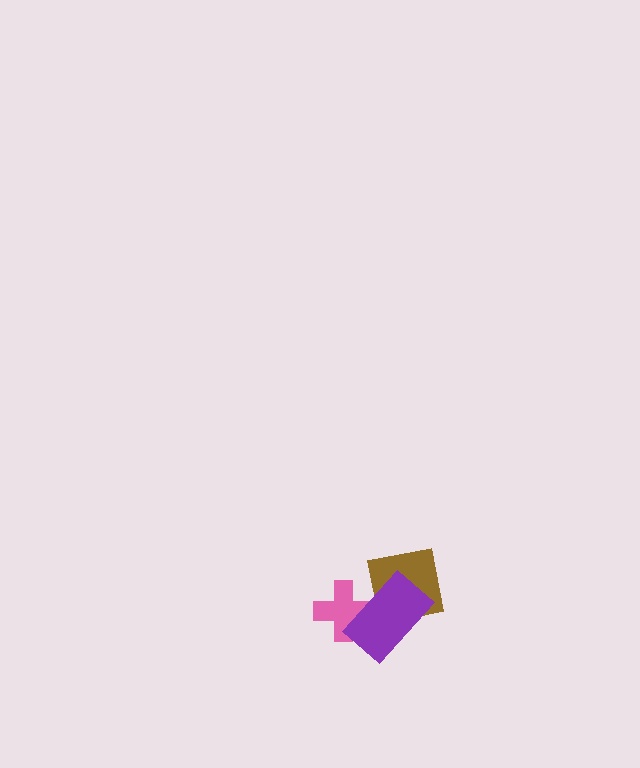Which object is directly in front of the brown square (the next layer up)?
The pink cross is directly in front of the brown square.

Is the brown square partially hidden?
Yes, it is partially covered by another shape.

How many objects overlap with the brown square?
2 objects overlap with the brown square.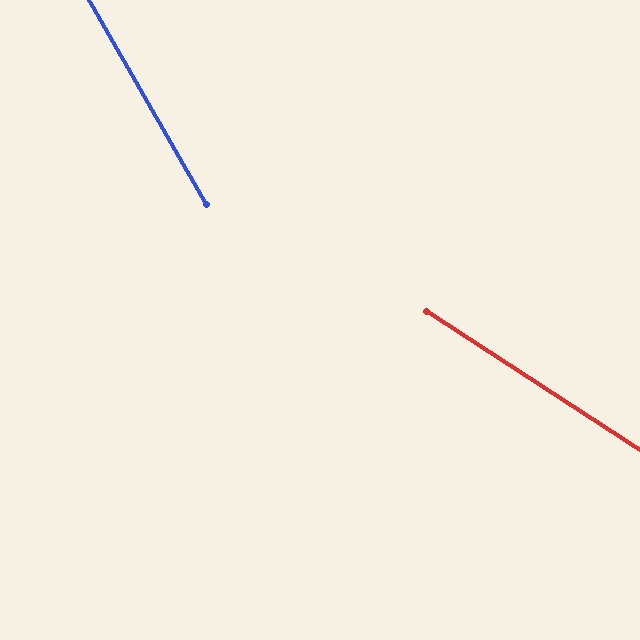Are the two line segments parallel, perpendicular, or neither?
Neither parallel nor perpendicular — they differ by about 27°.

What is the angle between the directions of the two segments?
Approximately 27 degrees.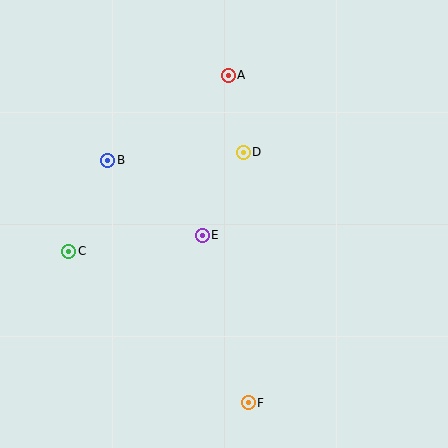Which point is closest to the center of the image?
Point E at (202, 235) is closest to the center.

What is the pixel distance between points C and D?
The distance between C and D is 200 pixels.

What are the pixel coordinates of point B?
Point B is at (108, 160).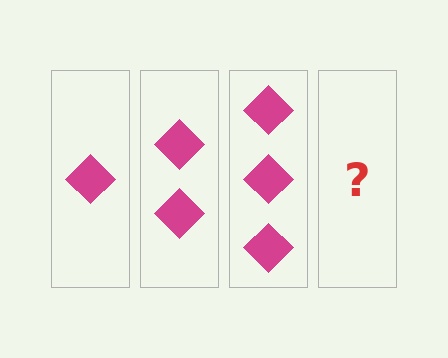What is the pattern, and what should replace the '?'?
The pattern is that each step adds one more diamond. The '?' should be 4 diamonds.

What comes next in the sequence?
The next element should be 4 diamonds.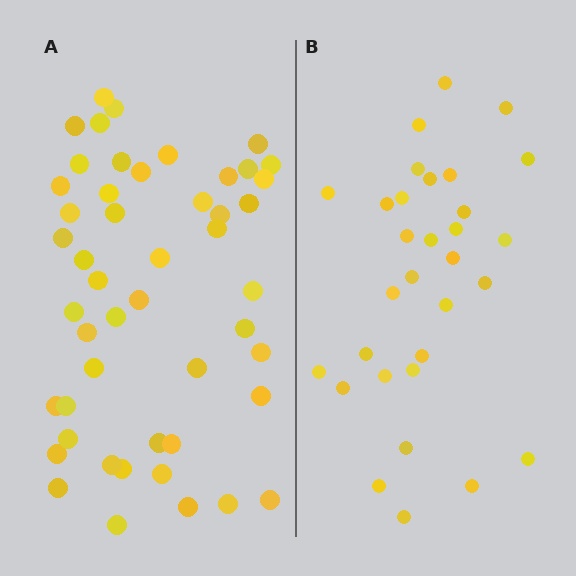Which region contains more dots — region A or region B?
Region A (the left region) has more dots.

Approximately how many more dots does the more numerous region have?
Region A has approximately 20 more dots than region B.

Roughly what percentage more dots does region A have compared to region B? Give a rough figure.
About 60% more.